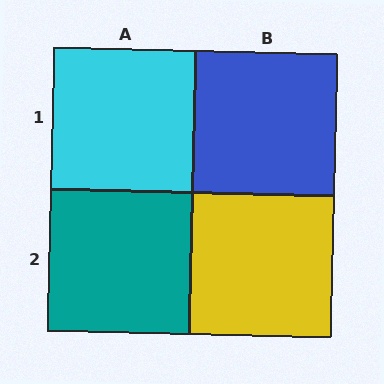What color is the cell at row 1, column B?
Blue.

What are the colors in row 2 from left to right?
Teal, yellow.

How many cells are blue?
1 cell is blue.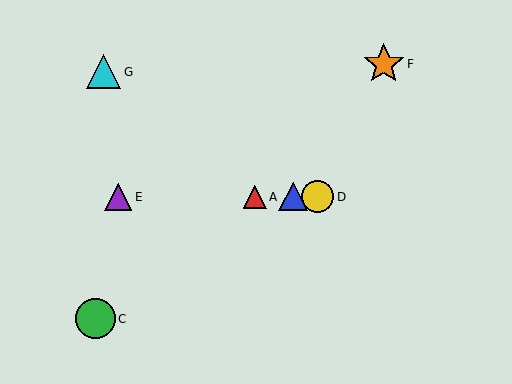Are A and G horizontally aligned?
No, A is at y≈197 and G is at y≈72.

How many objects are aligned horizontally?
4 objects (A, B, D, E) are aligned horizontally.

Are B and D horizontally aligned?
Yes, both are at y≈197.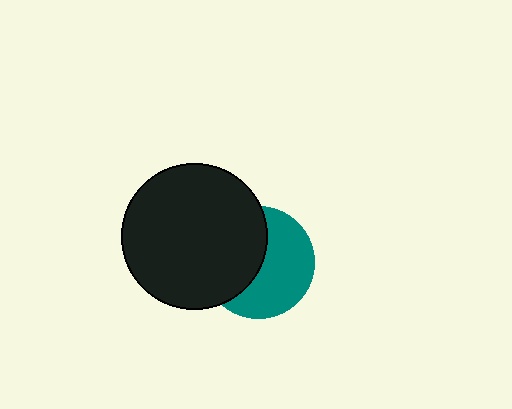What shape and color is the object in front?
The object in front is a black circle.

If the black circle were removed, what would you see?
You would see the complete teal circle.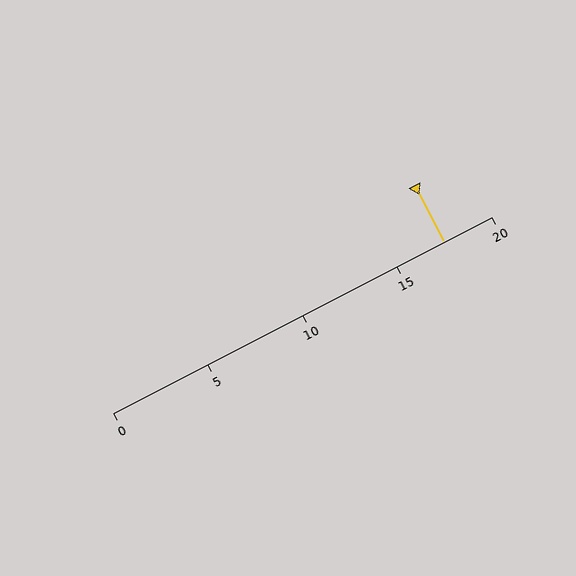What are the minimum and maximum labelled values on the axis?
The axis runs from 0 to 20.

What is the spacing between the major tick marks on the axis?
The major ticks are spaced 5 apart.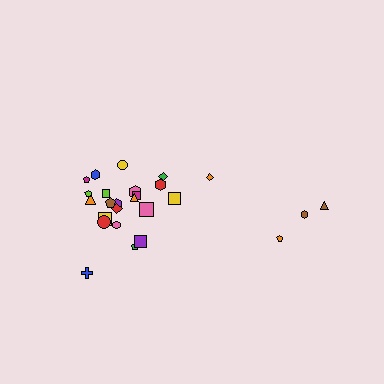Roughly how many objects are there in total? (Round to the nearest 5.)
Roughly 25 objects in total.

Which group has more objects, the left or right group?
The left group.